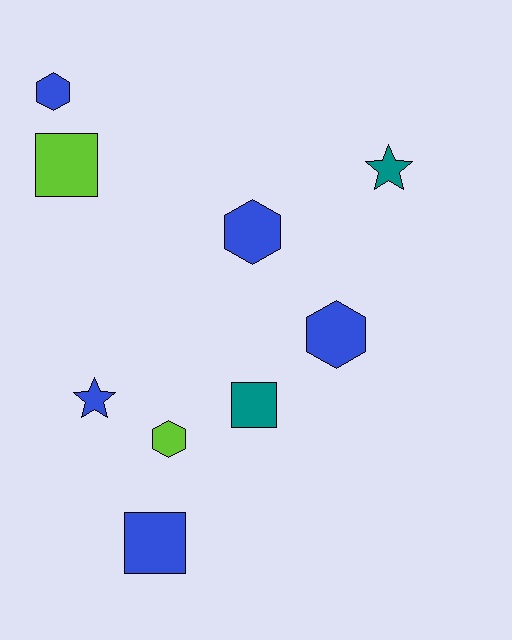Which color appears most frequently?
Blue, with 5 objects.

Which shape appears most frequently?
Hexagon, with 4 objects.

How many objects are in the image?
There are 9 objects.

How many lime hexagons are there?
There is 1 lime hexagon.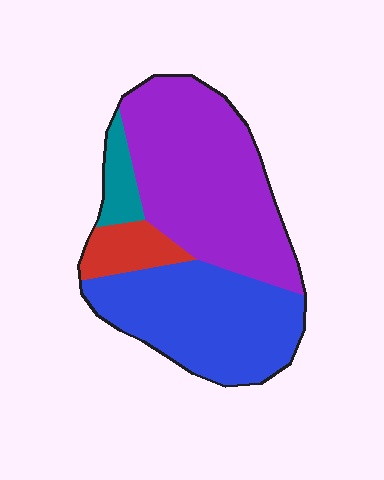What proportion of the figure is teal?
Teal covers around 5% of the figure.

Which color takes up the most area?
Purple, at roughly 45%.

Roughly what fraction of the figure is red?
Red takes up less than a quarter of the figure.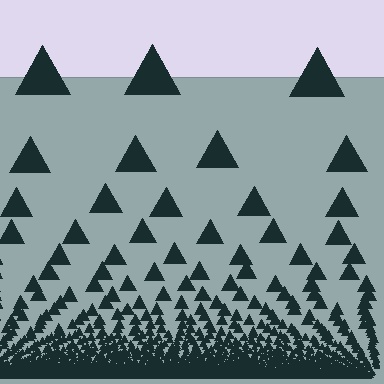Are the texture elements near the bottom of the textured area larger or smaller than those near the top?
Smaller. The gradient is inverted — elements near the bottom are smaller and denser.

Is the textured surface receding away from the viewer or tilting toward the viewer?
The surface appears to tilt toward the viewer. Texture elements get larger and sparser toward the top.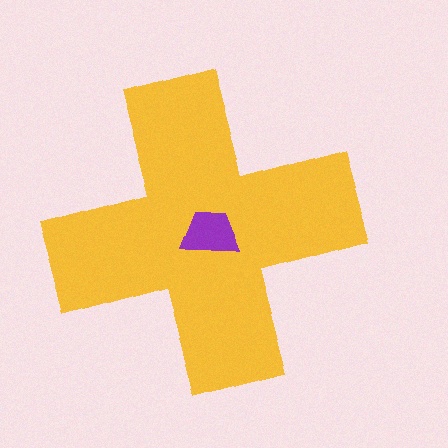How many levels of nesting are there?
2.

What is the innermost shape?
The purple trapezoid.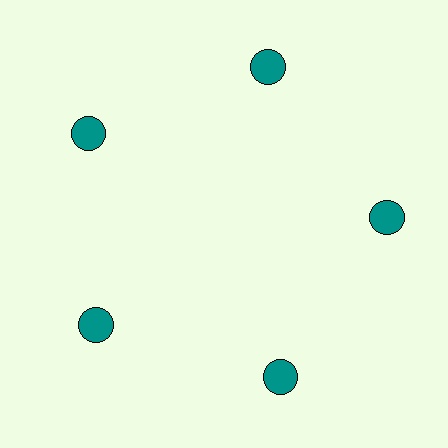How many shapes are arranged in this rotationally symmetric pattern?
There are 5 shapes, arranged in 5 groups of 1.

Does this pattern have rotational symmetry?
Yes, this pattern has 5-fold rotational symmetry. It looks the same after rotating 72 degrees around the center.